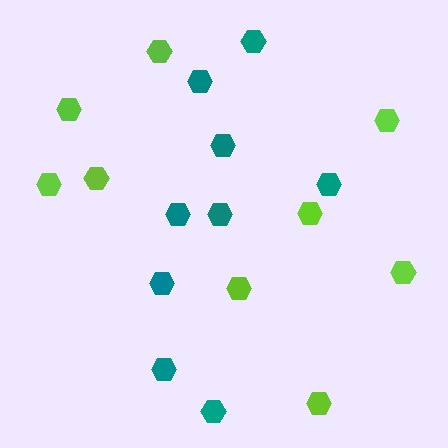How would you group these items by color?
There are 2 groups: one group of lime hexagons (9) and one group of teal hexagons (9).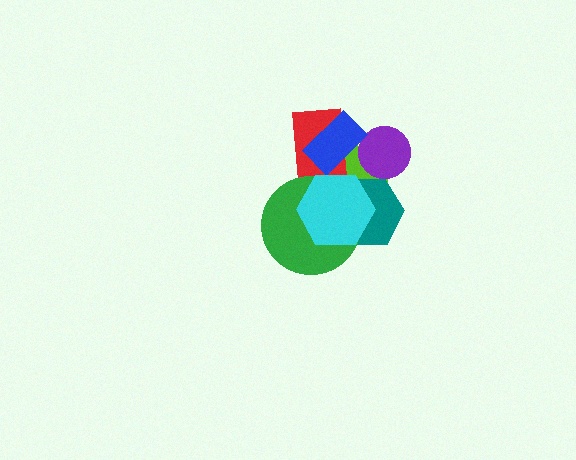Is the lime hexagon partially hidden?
Yes, it is partially covered by another shape.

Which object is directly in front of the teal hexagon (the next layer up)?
The green circle is directly in front of the teal hexagon.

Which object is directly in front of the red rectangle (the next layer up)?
The green circle is directly in front of the red rectangle.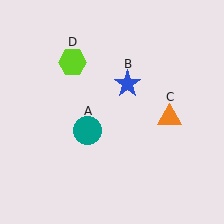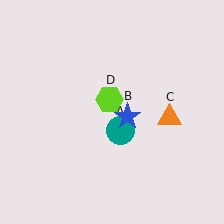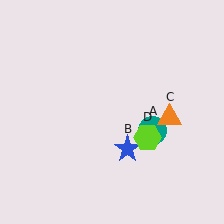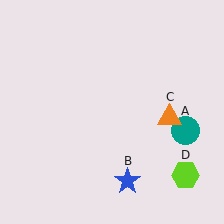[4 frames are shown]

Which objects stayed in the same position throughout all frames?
Orange triangle (object C) remained stationary.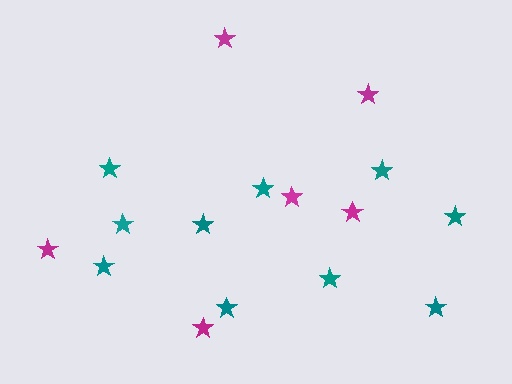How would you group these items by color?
There are 2 groups: one group of teal stars (10) and one group of magenta stars (6).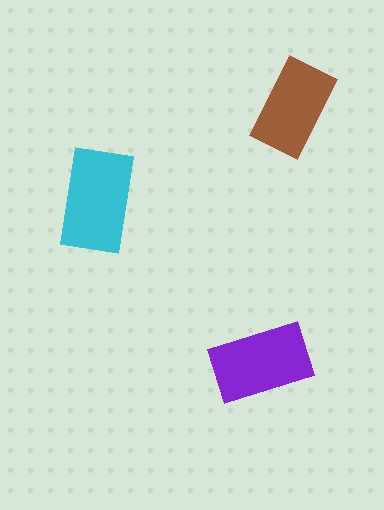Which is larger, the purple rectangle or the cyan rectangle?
The cyan one.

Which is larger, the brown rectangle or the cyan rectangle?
The cyan one.